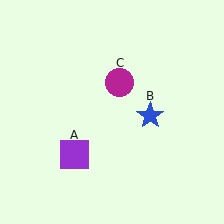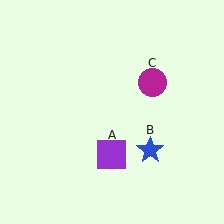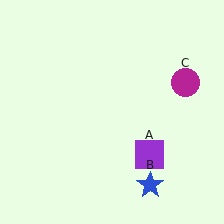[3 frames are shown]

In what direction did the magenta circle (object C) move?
The magenta circle (object C) moved right.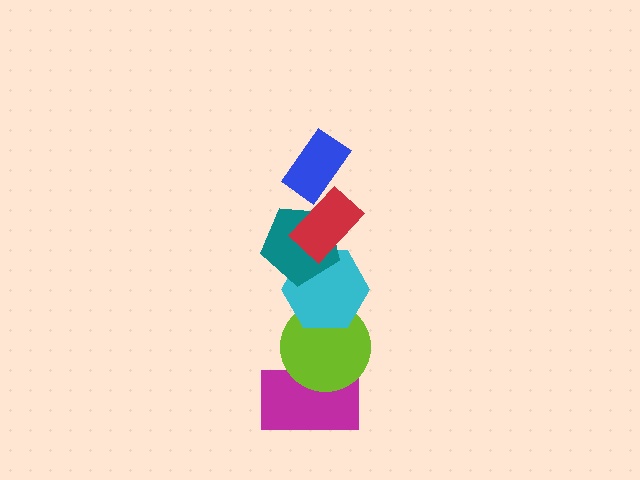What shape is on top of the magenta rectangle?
The lime circle is on top of the magenta rectangle.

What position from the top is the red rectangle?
The red rectangle is 2nd from the top.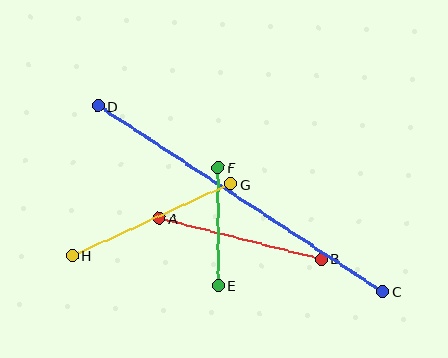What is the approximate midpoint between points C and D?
The midpoint is at approximately (240, 199) pixels.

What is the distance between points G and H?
The distance is approximately 174 pixels.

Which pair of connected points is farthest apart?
Points C and D are farthest apart.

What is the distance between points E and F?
The distance is approximately 118 pixels.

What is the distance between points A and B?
The distance is approximately 167 pixels.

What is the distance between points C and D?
The distance is approximately 340 pixels.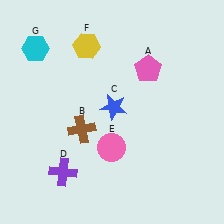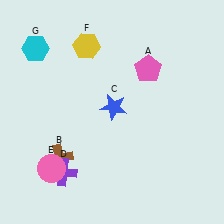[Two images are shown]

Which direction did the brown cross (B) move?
The brown cross (B) moved down.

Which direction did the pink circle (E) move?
The pink circle (E) moved left.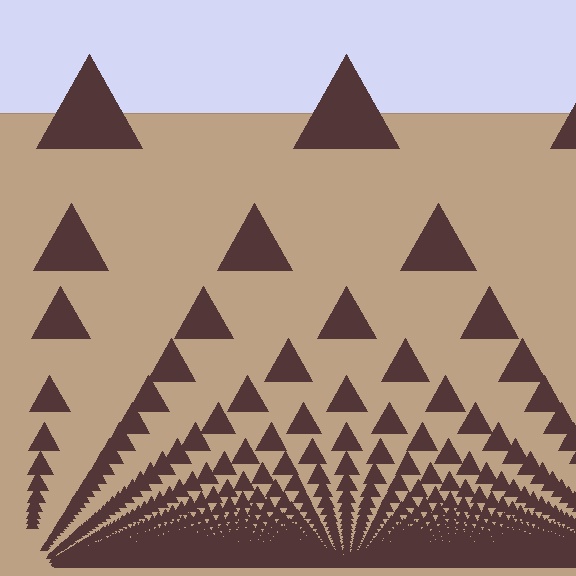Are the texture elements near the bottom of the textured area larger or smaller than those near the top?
Smaller. The gradient is inverted — elements near the bottom are smaller and denser.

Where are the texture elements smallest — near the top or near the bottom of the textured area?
Near the bottom.